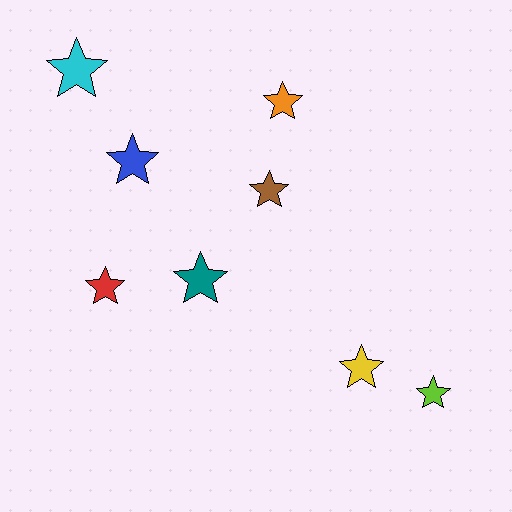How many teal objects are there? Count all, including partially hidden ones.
There is 1 teal object.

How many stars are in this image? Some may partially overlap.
There are 8 stars.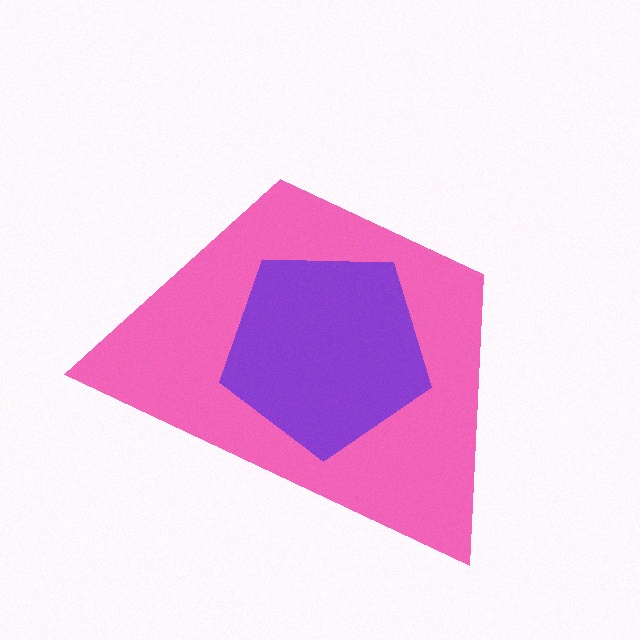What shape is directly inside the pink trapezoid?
The purple pentagon.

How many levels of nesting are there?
2.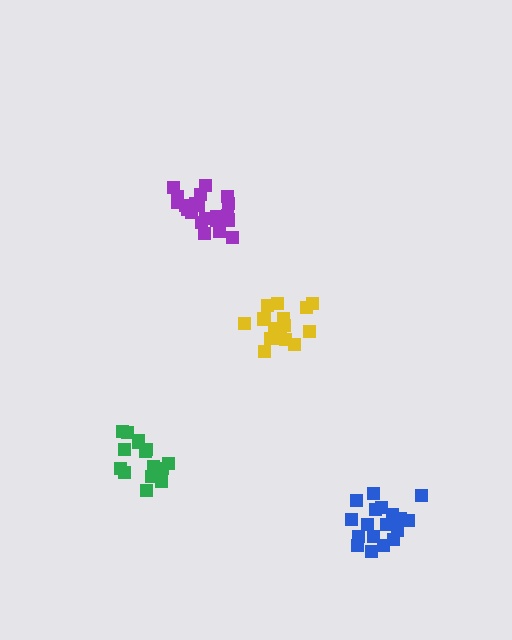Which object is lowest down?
The blue cluster is bottommost.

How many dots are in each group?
Group 1: 16 dots, Group 2: 20 dots, Group 3: 19 dots, Group 4: 21 dots (76 total).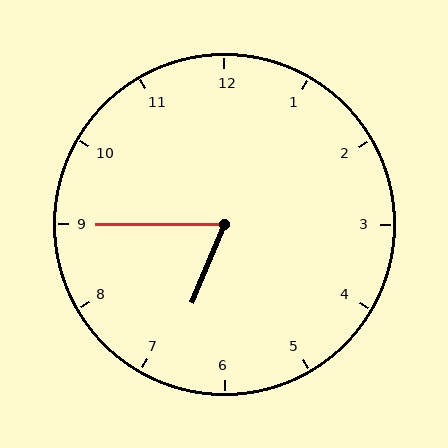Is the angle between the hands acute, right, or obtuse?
It is acute.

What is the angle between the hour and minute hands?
Approximately 68 degrees.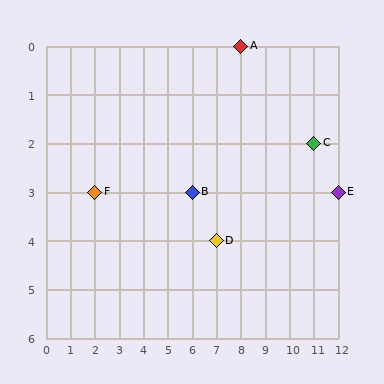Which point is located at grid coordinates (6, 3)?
Point B is at (6, 3).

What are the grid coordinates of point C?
Point C is at grid coordinates (11, 2).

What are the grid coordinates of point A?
Point A is at grid coordinates (8, 0).